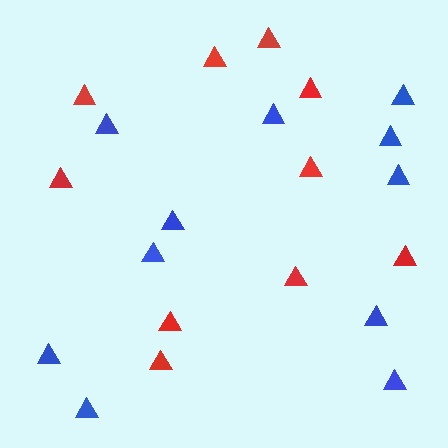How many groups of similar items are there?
There are 2 groups: one group of red triangles (10) and one group of blue triangles (11).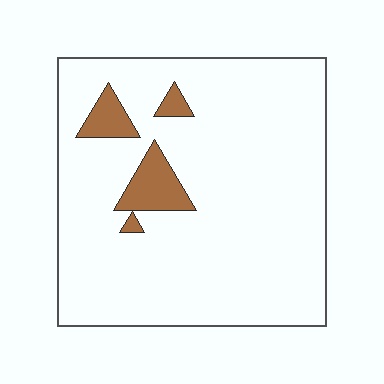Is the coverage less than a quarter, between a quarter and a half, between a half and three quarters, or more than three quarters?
Less than a quarter.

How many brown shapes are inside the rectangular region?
4.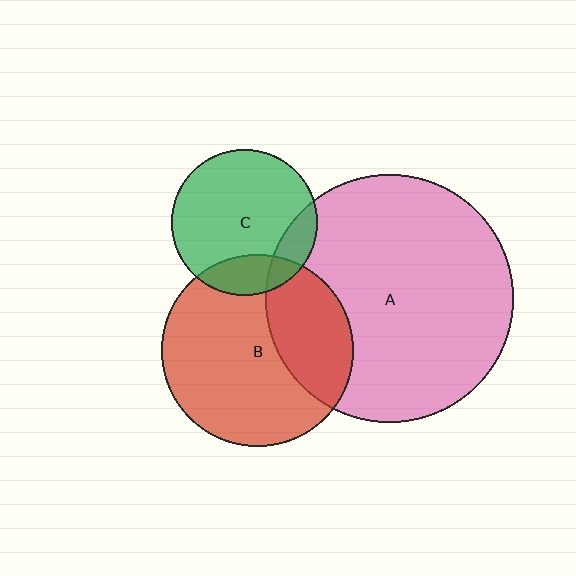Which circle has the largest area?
Circle A (pink).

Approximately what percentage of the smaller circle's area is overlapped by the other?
Approximately 30%.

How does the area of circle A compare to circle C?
Approximately 2.9 times.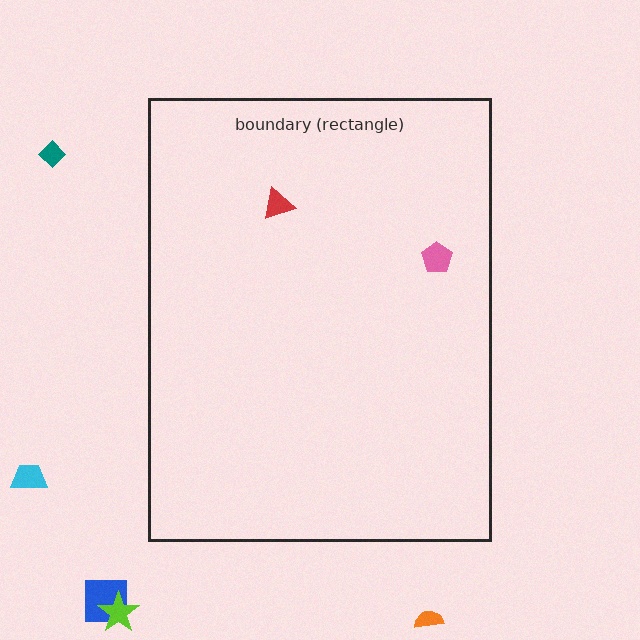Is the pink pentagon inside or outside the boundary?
Inside.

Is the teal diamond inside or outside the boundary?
Outside.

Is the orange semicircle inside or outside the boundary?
Outside.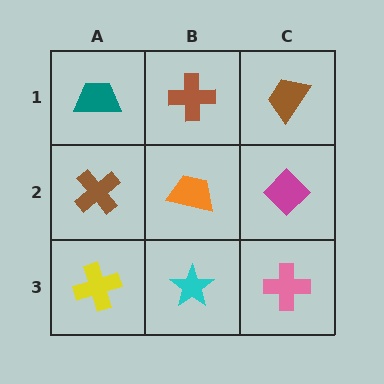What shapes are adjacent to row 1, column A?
A brown cross (row 2, column A), a brown cross (row 1, column B).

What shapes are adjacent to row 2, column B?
A brown cross (row 1, column B), a cyan star (row 3, column B), a brown cross (row 2, column A), a magenta diamond (row 2, column C).